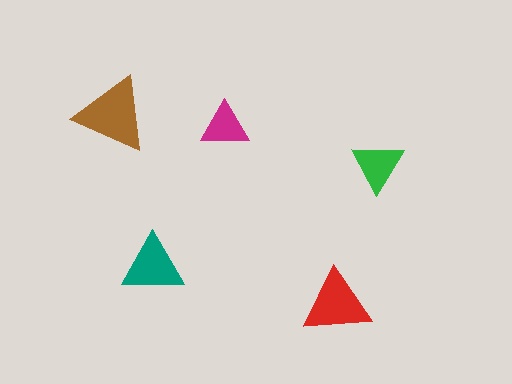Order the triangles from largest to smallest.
the brown one, the red one, the teal one, the green one, the magenta one.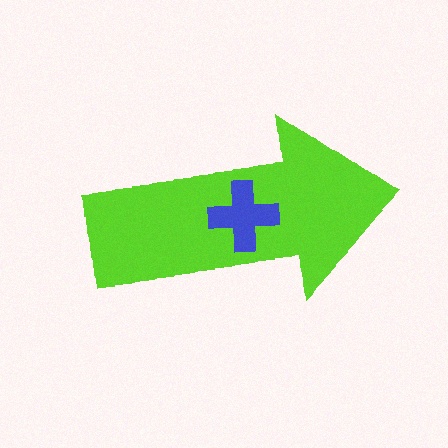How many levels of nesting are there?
2.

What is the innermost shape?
The blue cross.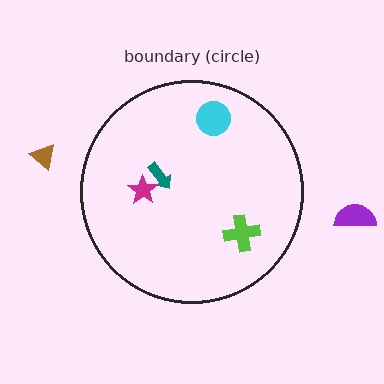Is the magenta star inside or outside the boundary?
Inside.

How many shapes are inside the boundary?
4 inside, 2 outside.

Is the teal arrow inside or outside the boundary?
Inside.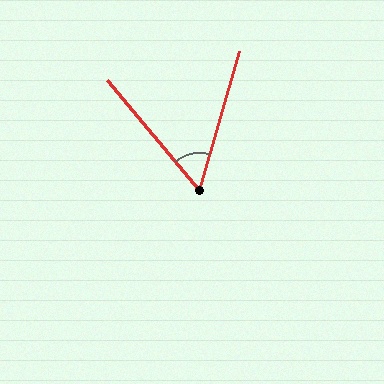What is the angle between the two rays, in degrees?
Approximately 56 degrees.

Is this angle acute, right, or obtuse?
It is acute.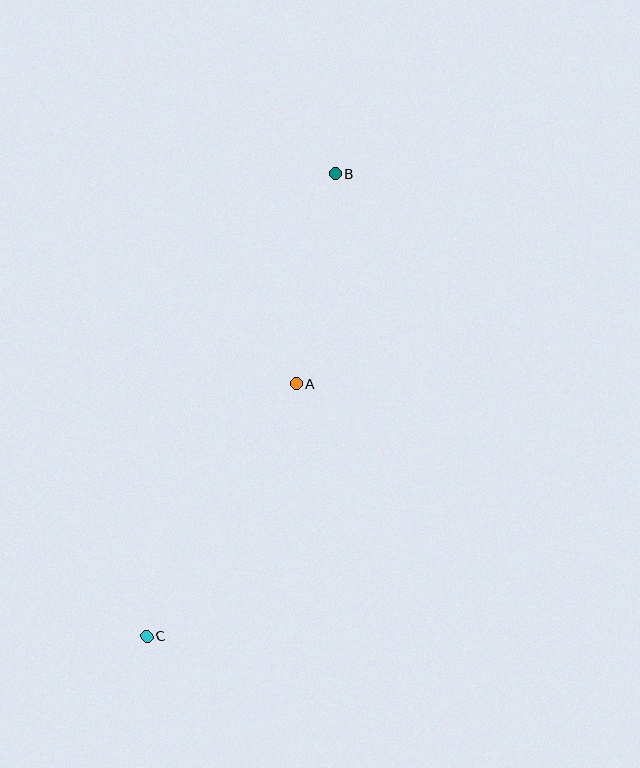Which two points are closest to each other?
Points A and B are closest to each other.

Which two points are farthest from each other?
Points B and C are farthest from each other.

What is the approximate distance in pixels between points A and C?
The distance between A and C is approximately 293 pixels.